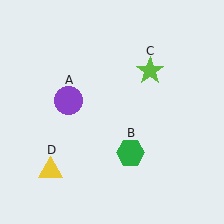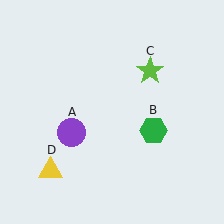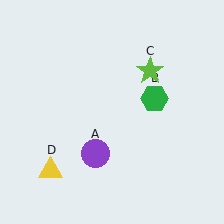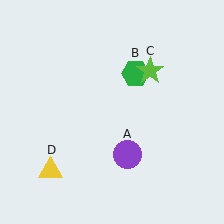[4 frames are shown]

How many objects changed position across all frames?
2 objects changed position: purple circle (object A), green hexagon (object B).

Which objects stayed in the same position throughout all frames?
Lime star (object C) and yellow triangle (object D) remained stationary.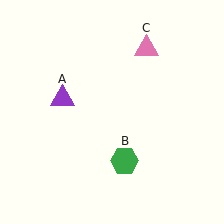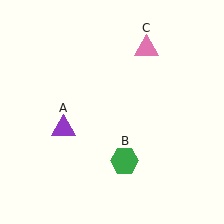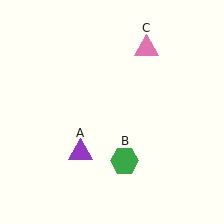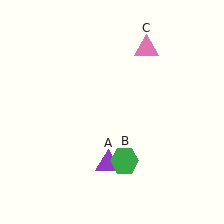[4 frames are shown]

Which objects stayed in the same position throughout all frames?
Green hexagon (object B) and pink triangle (object C) remained stationary.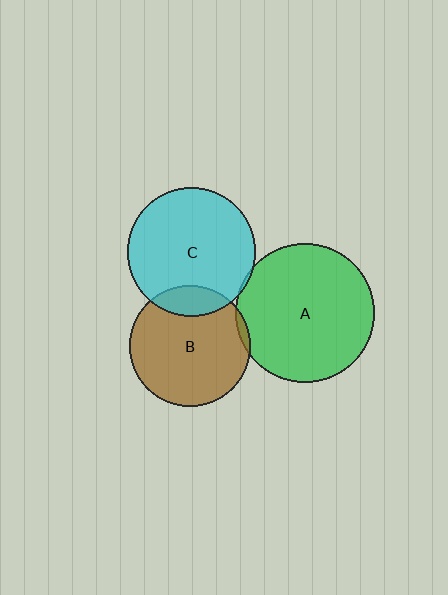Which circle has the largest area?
Circle A (green).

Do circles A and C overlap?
Yes.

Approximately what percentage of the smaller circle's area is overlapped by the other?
Approximately 5%.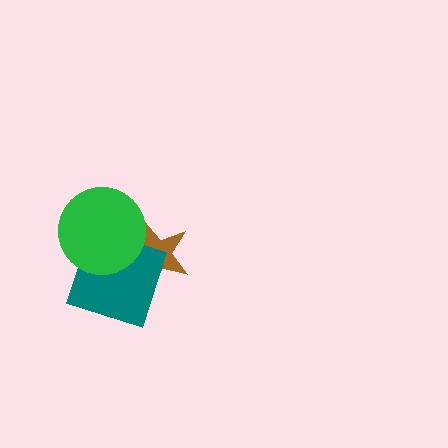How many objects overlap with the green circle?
2 objects overlap with the green circle.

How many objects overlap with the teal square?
2 objects overlap with the teal square.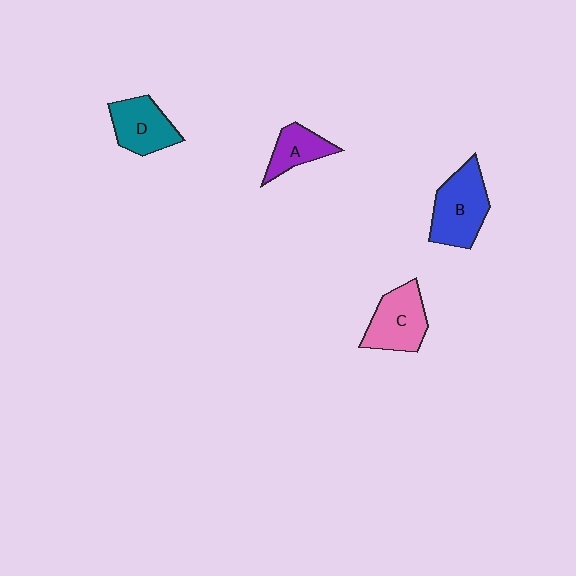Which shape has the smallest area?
Shape A (purple).